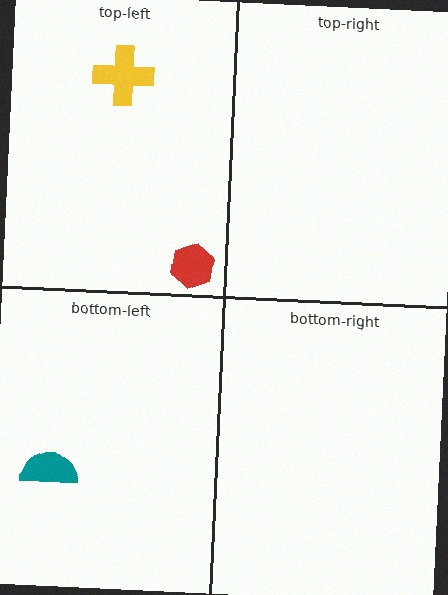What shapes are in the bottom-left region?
The teal semicircle.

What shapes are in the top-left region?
The yellow cross, the red hexagon.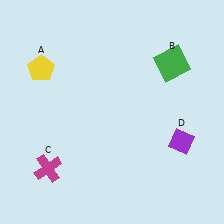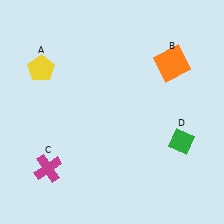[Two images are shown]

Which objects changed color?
B changed from green to orange. D changed from purple to green.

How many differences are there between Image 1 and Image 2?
There are 2 differences between the two images.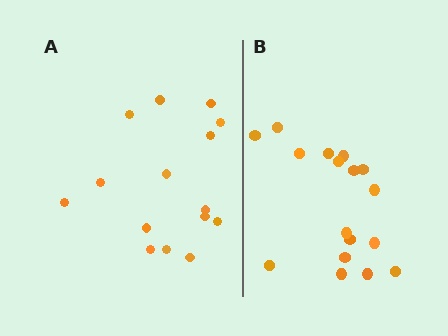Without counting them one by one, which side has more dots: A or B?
Region B (the right region) has more dots.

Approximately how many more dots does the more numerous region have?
Region B has just a few more — roughly 2 or 3 more dots than region A.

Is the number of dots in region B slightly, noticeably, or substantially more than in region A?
Region B has only slightly more — the two regions are fairly close. The ratio is roughly 1.1 to 1.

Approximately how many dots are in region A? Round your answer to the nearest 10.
About 20 dots. (The exact count is 15, which rounds to 20.)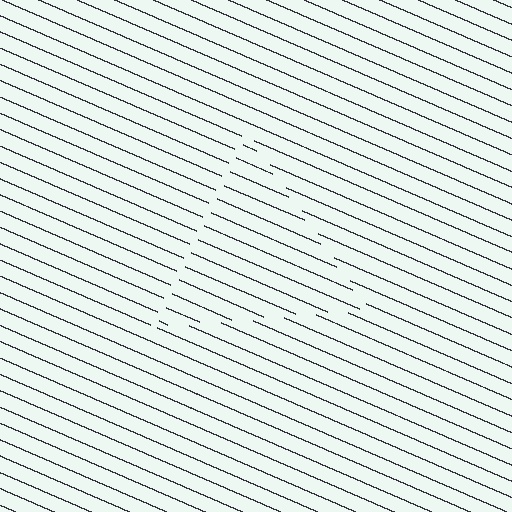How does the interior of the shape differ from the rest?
The interior of the shape contains the same grating, shifted by half a period — the contour is defined by the phase discontinuity where line-ends from the inner and outer gratings abut.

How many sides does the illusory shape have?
3 sides — the line-ends trace a triangle.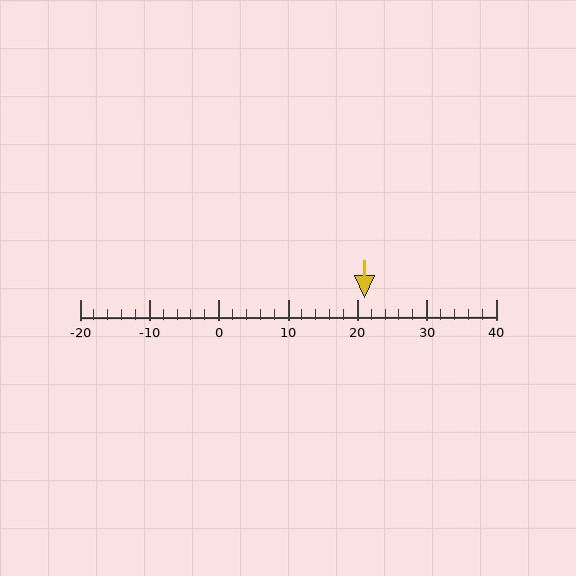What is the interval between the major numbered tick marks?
The major tick marks are spaced 10 units apart.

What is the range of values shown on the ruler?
The ruler shows values from -20 to 40.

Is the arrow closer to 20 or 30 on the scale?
The arrow is closer to 20.